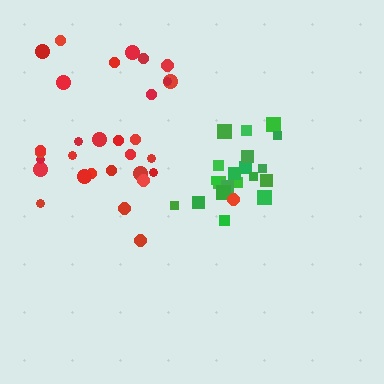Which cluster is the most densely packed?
Green.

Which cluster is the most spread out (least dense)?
Red.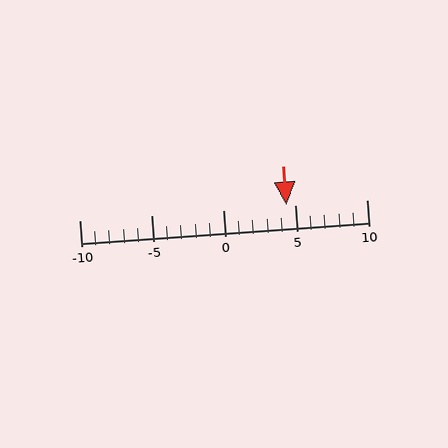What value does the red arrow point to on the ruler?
The red arrow points to approximately 4.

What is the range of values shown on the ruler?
The ruler shows values from -10 to 10.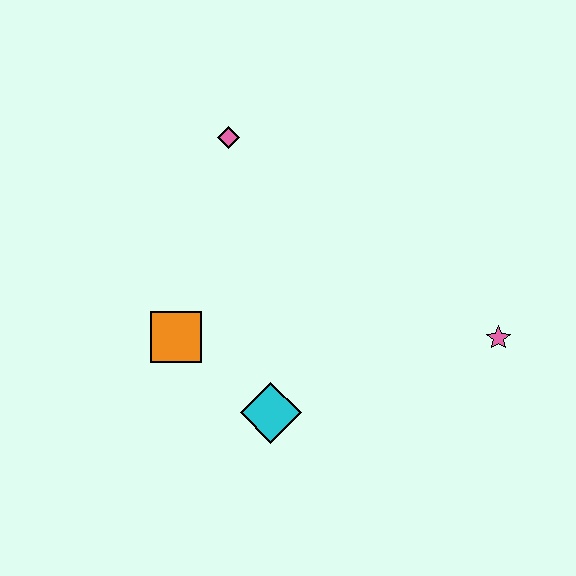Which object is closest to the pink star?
The cyan diamond is closest to the pink star.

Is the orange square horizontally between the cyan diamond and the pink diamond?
No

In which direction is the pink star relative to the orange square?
The pink star is to the right of the orange square.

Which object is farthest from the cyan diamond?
The pink diamond is farthest from the cyan diamond.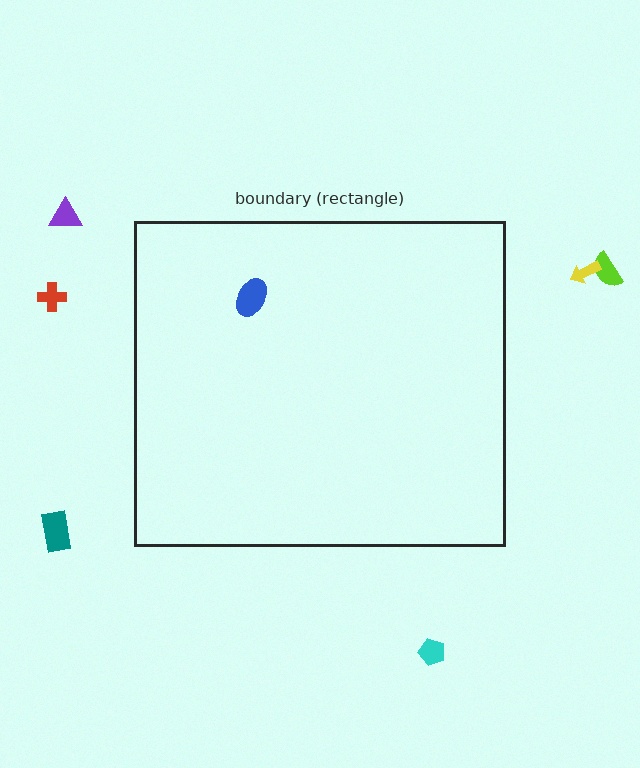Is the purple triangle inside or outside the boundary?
Outside.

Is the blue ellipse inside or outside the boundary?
Inside.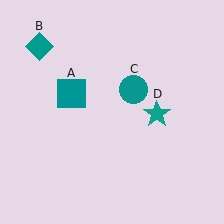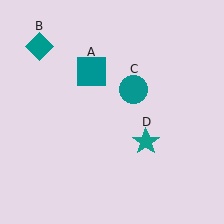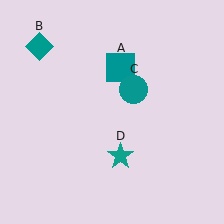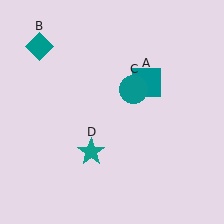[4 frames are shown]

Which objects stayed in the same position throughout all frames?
Teal diamond (object B) and teal circle (object C) remained stationary.